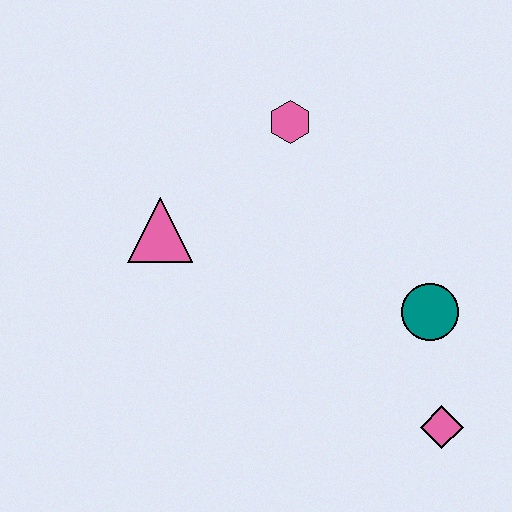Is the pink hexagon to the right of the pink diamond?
No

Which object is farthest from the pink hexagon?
The pink diamond is farthest from the pink hexagon.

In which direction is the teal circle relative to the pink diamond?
The teal circle is above the pink diamond.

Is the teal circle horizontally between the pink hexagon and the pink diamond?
Yes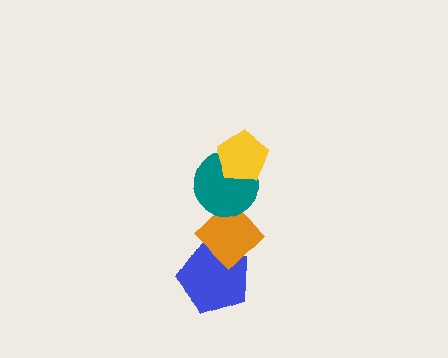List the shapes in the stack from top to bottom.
From top to bottom: the yellow pentagon, the teal circle, the orange diamond, the blue pentagon.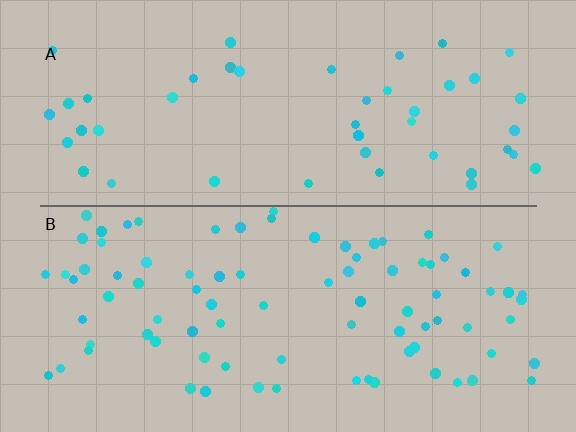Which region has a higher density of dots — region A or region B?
B (the bottom).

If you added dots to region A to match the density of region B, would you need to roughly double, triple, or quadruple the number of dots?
Approximately double.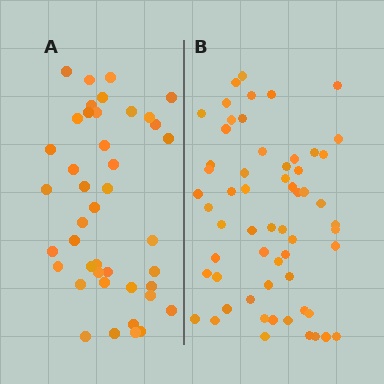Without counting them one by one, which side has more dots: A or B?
Region B (the right region) has more dots.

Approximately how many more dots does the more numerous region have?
Region B has approximately 15 more dots than region A.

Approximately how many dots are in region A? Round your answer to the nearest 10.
About 40 dots. (The exact count is 42, which rounds to 40.)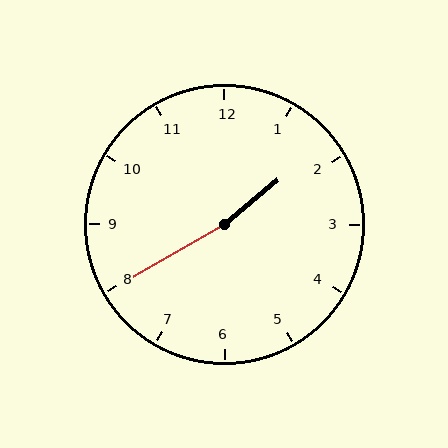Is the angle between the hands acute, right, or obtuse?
It is obtuse.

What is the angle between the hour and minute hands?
Approximately 170 degrees.